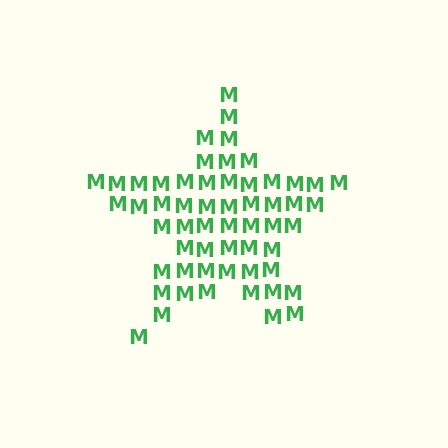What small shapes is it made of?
It is made of small letter M's.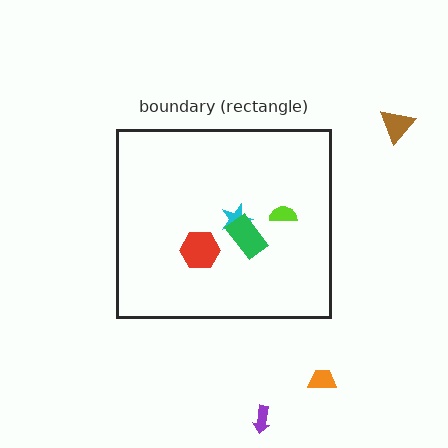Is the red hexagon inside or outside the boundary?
Inside.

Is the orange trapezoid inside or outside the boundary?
Outside.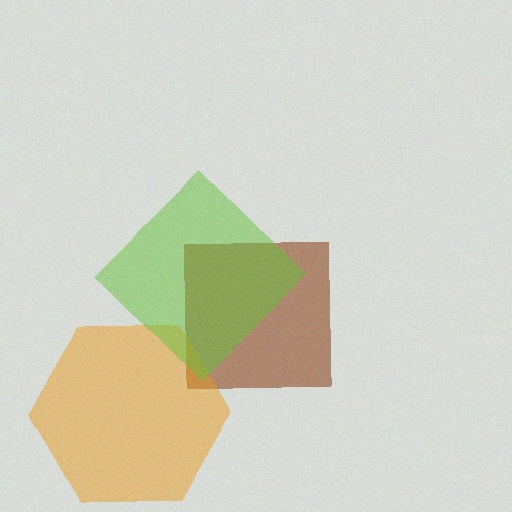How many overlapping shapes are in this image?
There are 3 overlapping shapes in the image.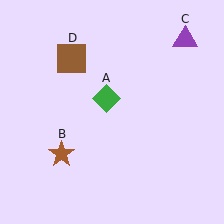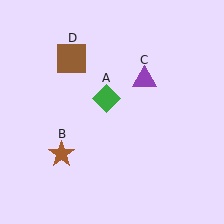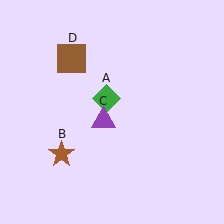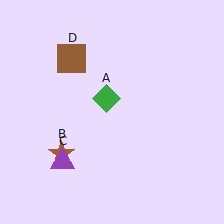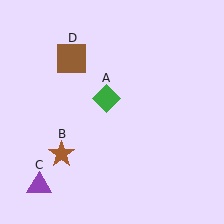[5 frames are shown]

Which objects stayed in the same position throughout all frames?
Green diamond (object A) and brown star (object B) and brown square (object D) remained stationary.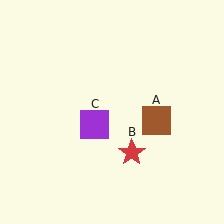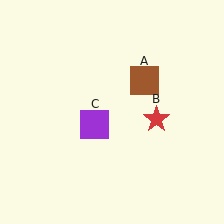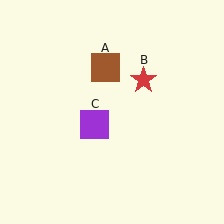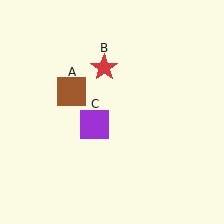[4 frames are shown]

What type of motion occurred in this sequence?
The brown square (object A), red star (object B) rotated counterclockwise around the center of the scene.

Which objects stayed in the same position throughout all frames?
Purple square (object C) remained stationary.